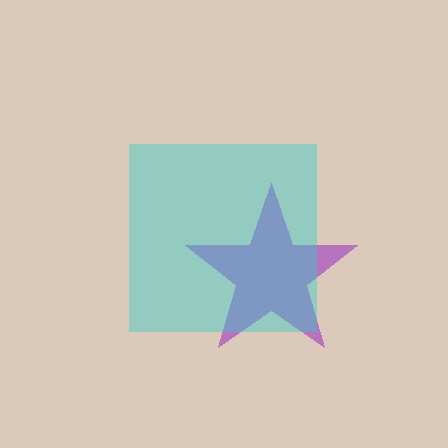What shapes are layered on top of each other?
The layered shapes are: a purple star, a cyan square.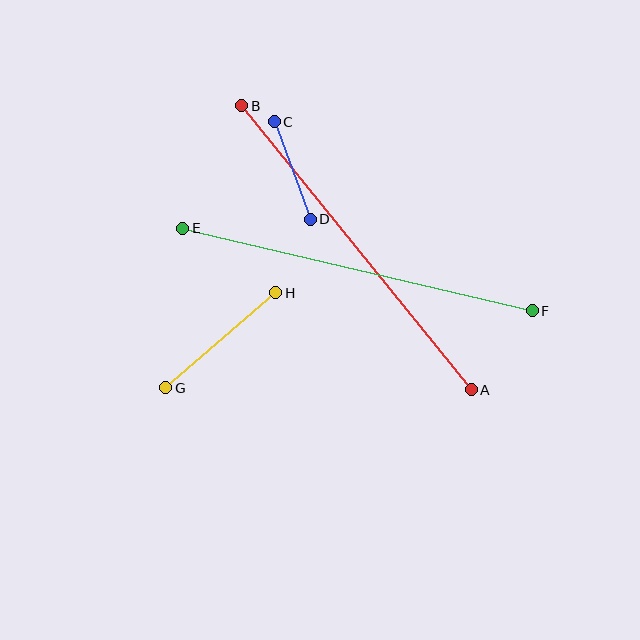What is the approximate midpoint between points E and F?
The midpoint is at approximately (357, 269) pixels.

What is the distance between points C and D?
The distance is approximately 104 pixels.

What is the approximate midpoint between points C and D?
The midpoint is at approximately (292, 170) pixels.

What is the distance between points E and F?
The distance is approximately 359 pixels.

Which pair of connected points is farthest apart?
Points A and B are farthest apart.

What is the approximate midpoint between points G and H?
The midpoint is at approximately (221, 340) pixels.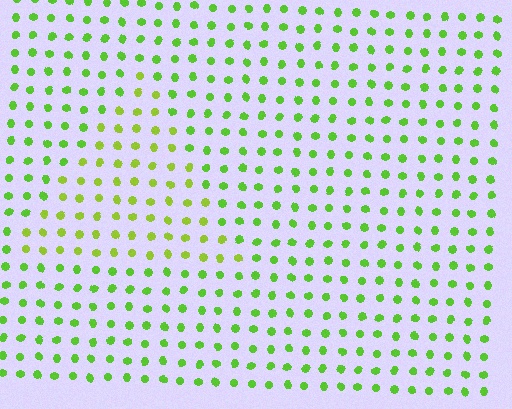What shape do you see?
I see a triangle.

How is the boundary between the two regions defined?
The boundary is defined purely by a slight shift in hue (about 23 degrees). Spacing, size, and orientation are identical on both sides.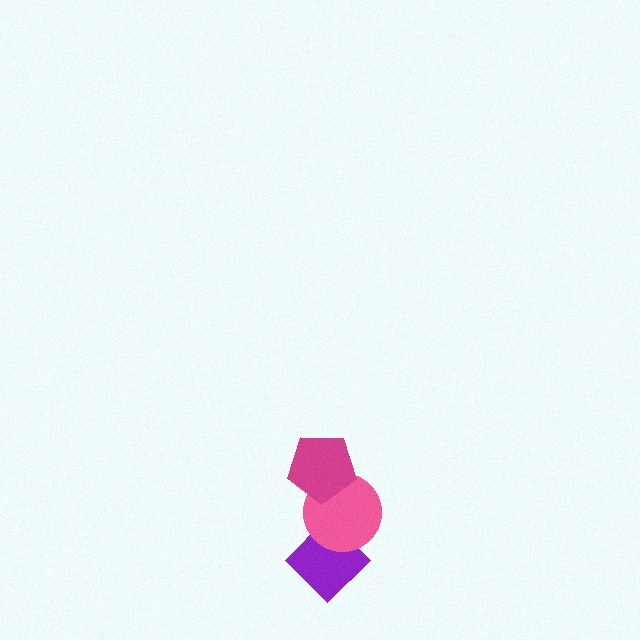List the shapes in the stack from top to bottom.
From top to bottom: the magenta pentagon, the pink circle, the purple diamond.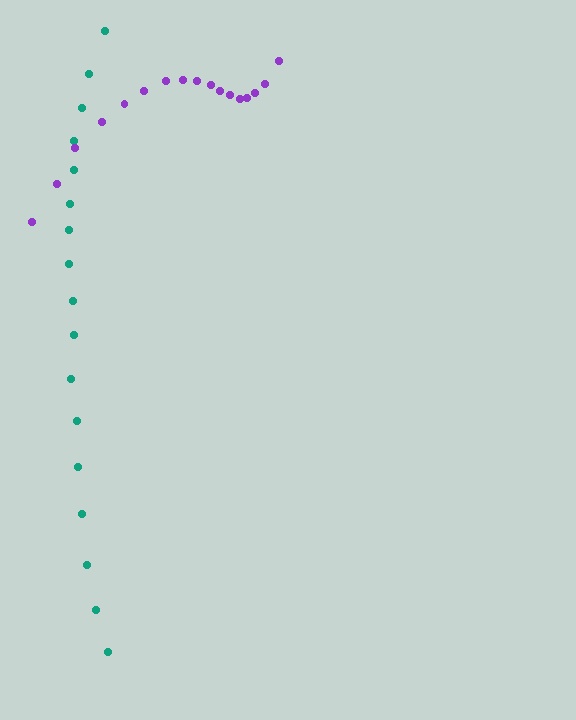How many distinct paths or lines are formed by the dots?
There are 2 distinct paths.